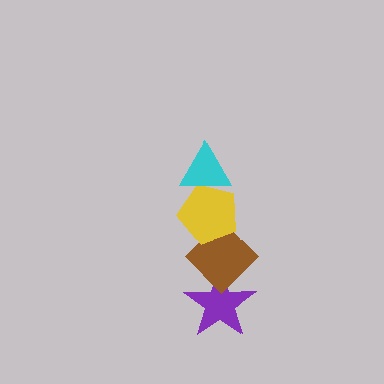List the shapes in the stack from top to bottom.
From top to bottom: the cyan triangle, the yellow pentagon, the brown diamond, the purple star.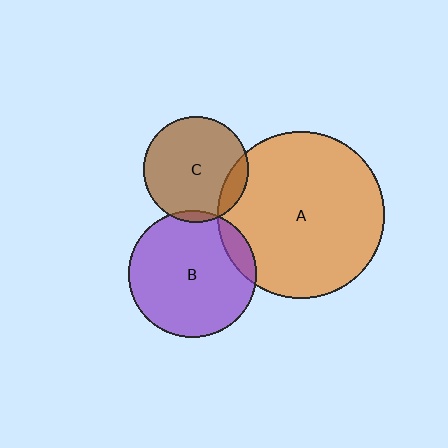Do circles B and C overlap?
Yes.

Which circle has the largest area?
Circle A (orange).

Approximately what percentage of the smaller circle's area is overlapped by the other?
Approximately 5%.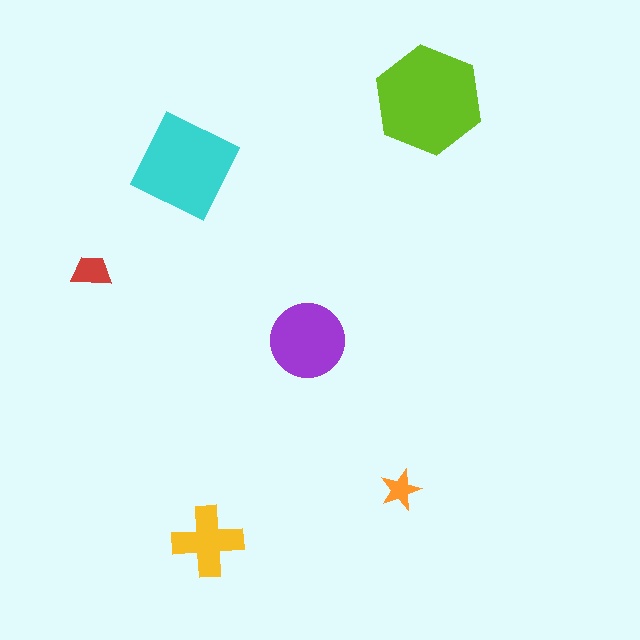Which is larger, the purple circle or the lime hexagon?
The lime hexagon.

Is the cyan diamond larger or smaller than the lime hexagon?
Smaller.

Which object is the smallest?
The orange star.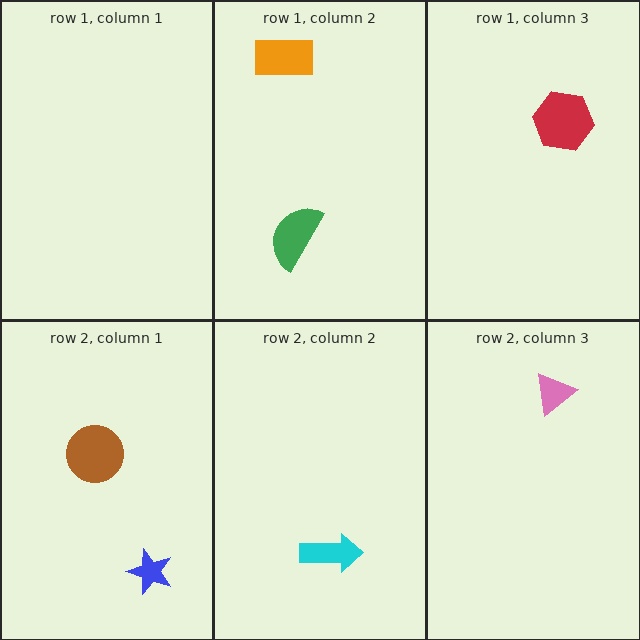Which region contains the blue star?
The row 2, column 1 region.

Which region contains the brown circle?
The row 2, column 1 region.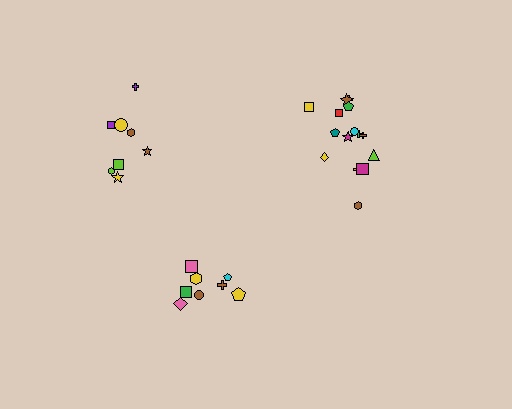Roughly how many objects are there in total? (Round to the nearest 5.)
Roughly 30 objects in total.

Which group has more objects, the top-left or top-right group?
The top-right group.